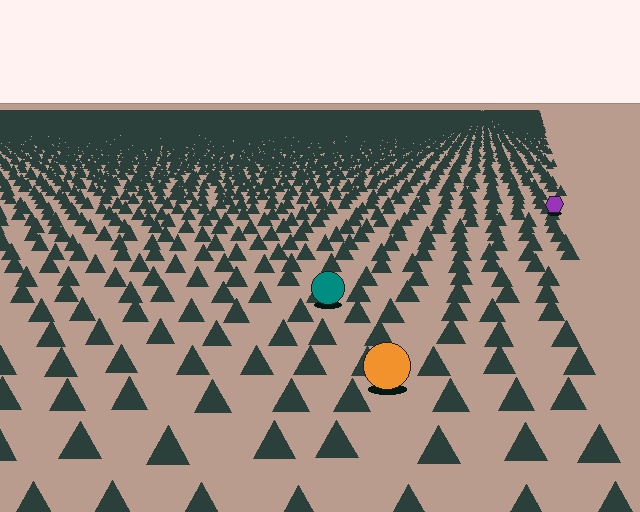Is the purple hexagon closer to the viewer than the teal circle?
No. The teal circle is closer — you can tell from the texture gradient: the ground texture is coarser near it.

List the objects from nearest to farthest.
From nearest to farthest: the orange circle, the teal circle, the purple hexagon.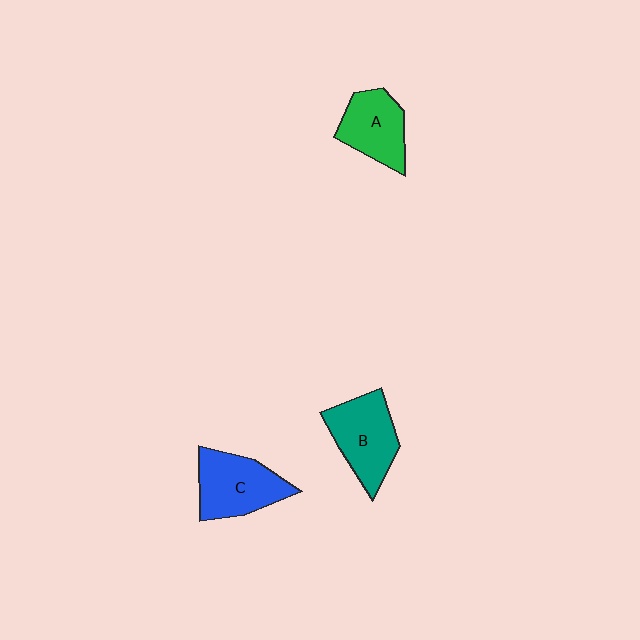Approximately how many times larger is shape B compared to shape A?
Approximately 1.2 times.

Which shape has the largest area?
Shape B (teal).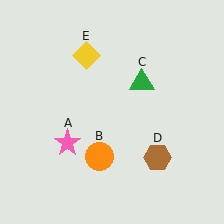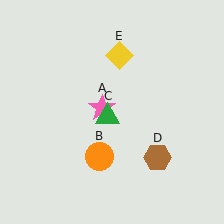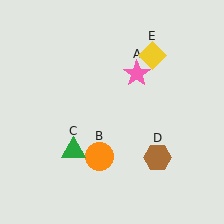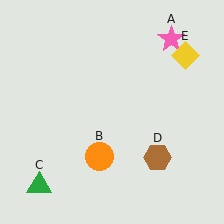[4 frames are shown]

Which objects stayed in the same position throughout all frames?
Orange circle (object B) and brown hexagon (object D) remained stationary.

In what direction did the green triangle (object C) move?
The green triangle (object C) moved down and to the left.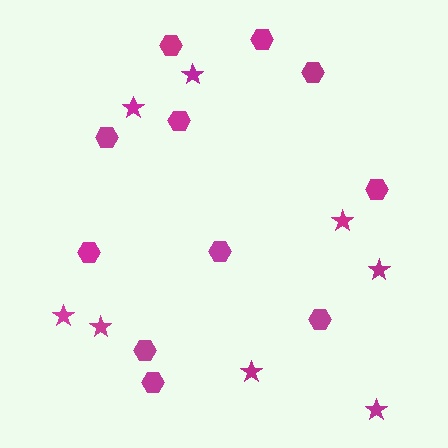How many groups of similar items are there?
There are 2 groups: one group of stars (8) and one group of hexagons (11).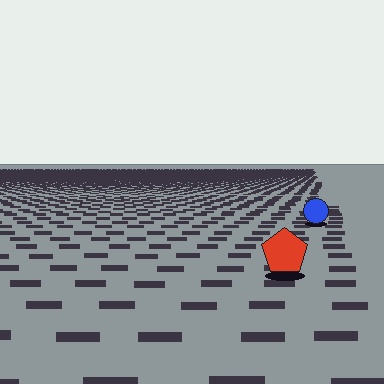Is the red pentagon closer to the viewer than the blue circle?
Yes. The red pentagon is closer — you can tell from the texture gradient: the ground texture is coarser near it.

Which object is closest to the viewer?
The red pentagon is closest. The texture marks near it are larger and more spread out.